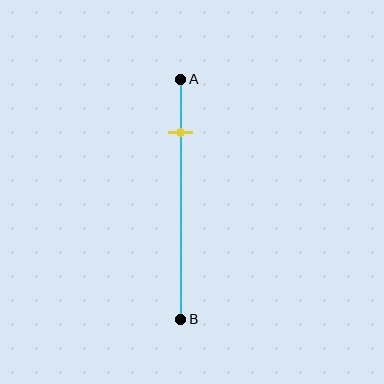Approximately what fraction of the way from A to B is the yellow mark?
The yellow mark is approximately 20% of the way from A to B.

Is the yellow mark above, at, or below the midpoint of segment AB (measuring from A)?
The yellow mark is above the midpoint of segment AB.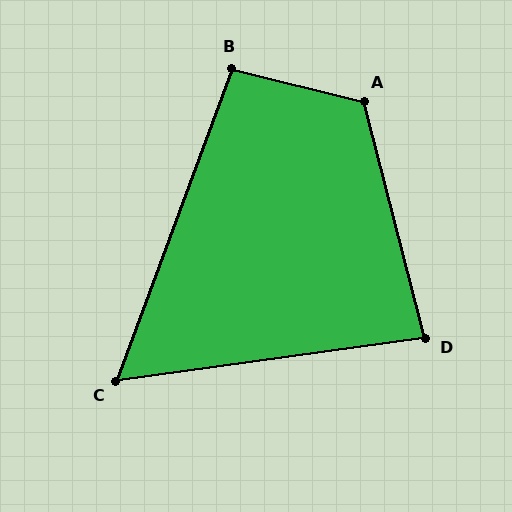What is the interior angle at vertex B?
Approximately 97 degrees (obtuse).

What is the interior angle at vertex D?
Approximately 83 degrees (acute).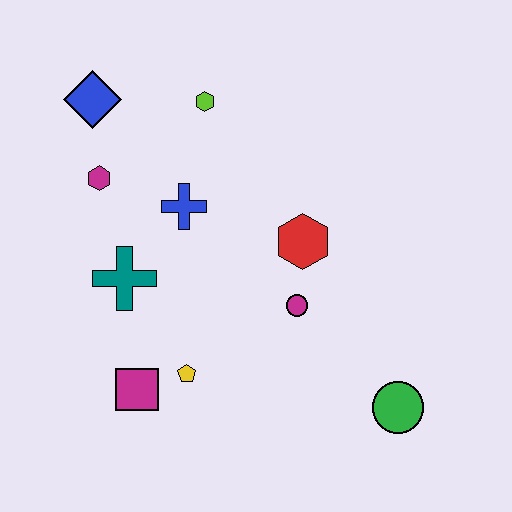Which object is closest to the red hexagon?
The magenta circle is closest to the red hexagon.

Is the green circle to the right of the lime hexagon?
Yes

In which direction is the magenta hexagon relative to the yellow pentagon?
The magenta hexagon is above the yellow pentagon.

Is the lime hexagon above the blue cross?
Yes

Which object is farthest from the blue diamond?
The green circle is farthest from the blue diamond.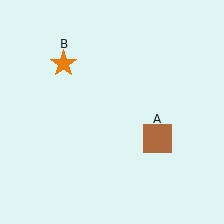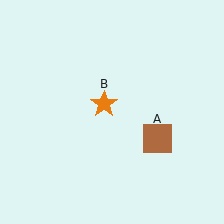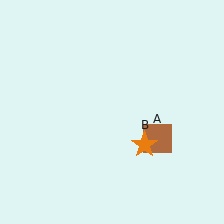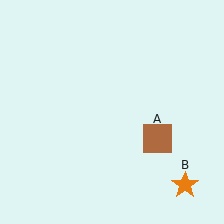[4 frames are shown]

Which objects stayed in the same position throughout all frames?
Brown square (object A) remained stationary.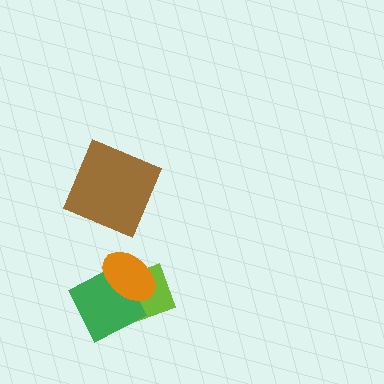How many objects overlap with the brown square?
0 objects overlap with the brown square.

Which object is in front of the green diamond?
The orange ellipse is in front of the green diamond.